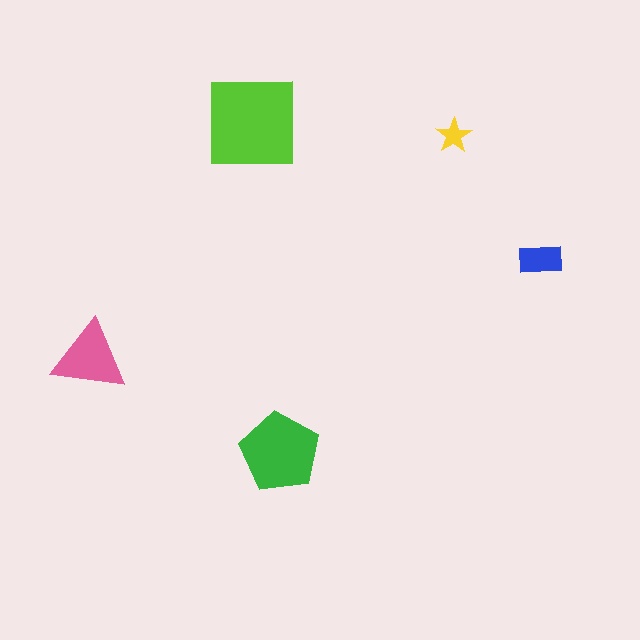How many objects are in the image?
There are 5 objects in the image.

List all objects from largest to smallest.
The lime square, the green pentagon, the pink triangle, the blue rectangle, the yellow star.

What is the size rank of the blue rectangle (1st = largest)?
4th.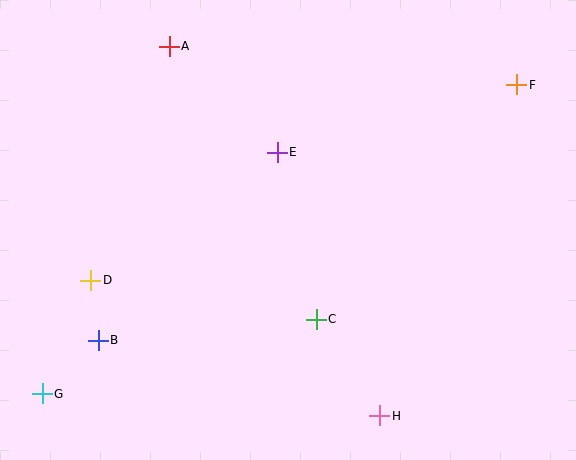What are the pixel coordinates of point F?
Point F is at (517, 85).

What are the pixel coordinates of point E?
Point E is at (277, 152).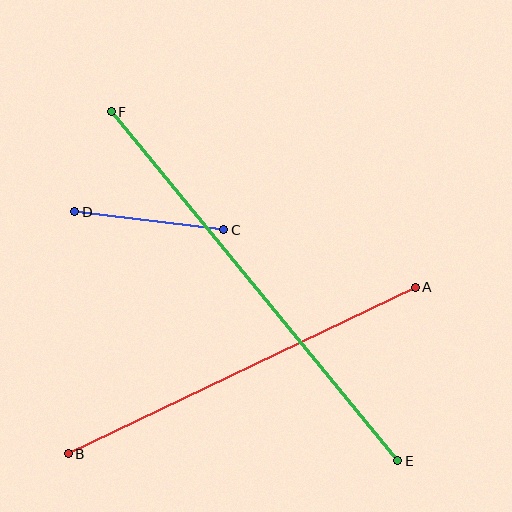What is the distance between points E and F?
The distance is approximately 452 pixels.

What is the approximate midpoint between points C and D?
The midpoint is at approximately (149, 221) pixels.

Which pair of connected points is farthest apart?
Points E and F are farthest apart.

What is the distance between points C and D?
The distance is approximately 150 pixels.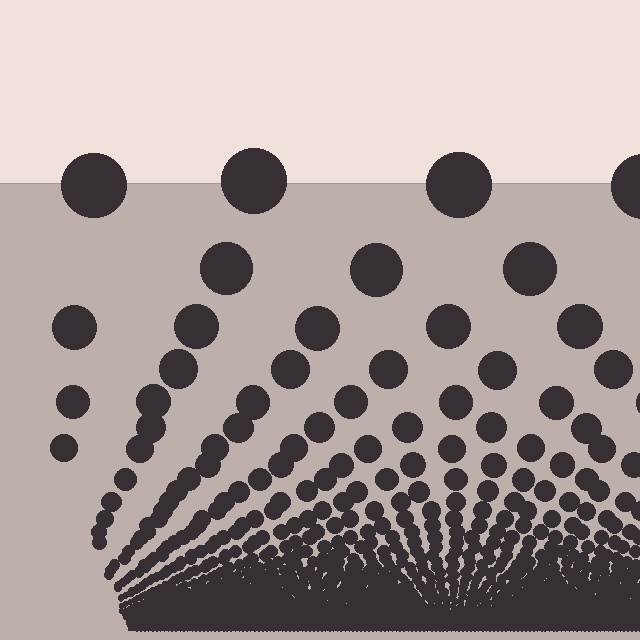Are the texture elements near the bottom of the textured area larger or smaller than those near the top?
Smaller. The gradient is inverted — elements near the bottom are smaller and denser.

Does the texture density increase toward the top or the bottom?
Density increases toward the bottom.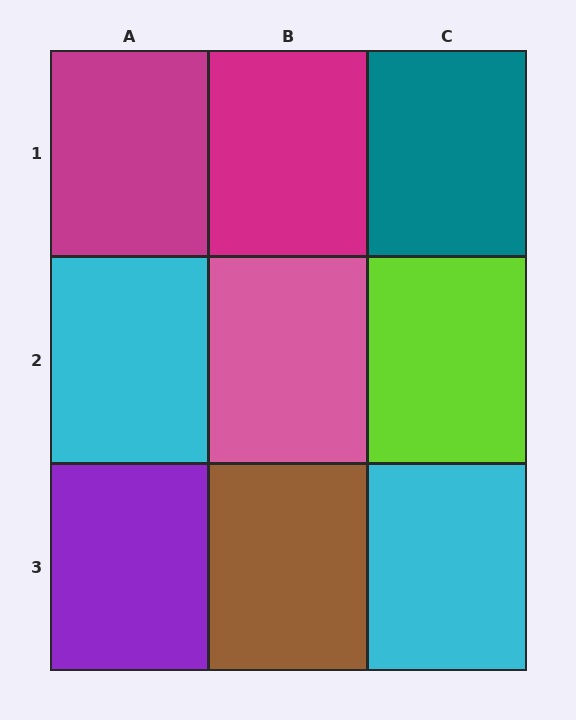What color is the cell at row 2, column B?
Pink.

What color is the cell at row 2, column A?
Cyan.